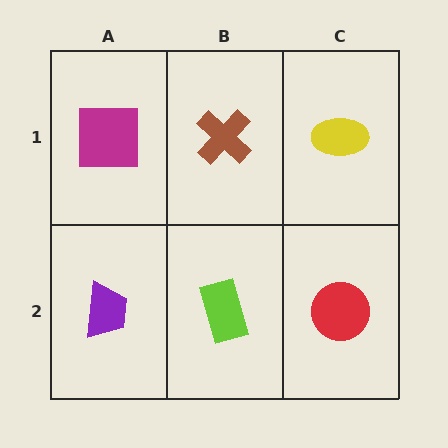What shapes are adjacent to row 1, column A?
A purple trapezoid (row 2, column A), a brown cross (row 1, column B).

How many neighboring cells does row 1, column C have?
2.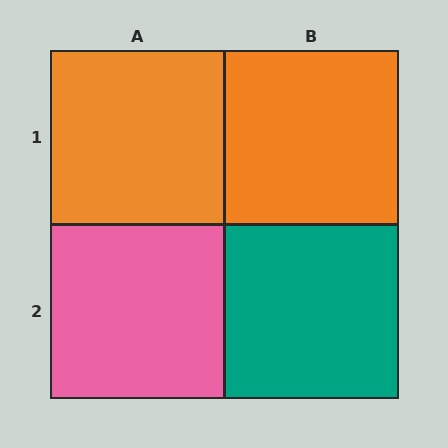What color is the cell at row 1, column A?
Orange.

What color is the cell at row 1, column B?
Orange.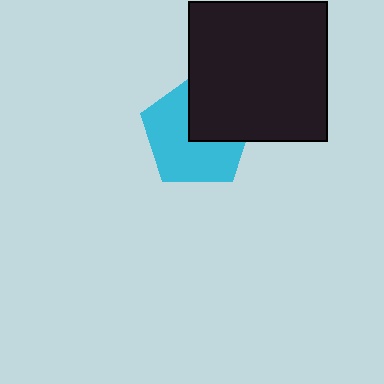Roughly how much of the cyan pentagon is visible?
About half of it is visible (roughly 62%).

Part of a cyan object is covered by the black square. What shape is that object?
It is a pentagon.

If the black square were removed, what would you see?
You would see the complete cyan pentagon.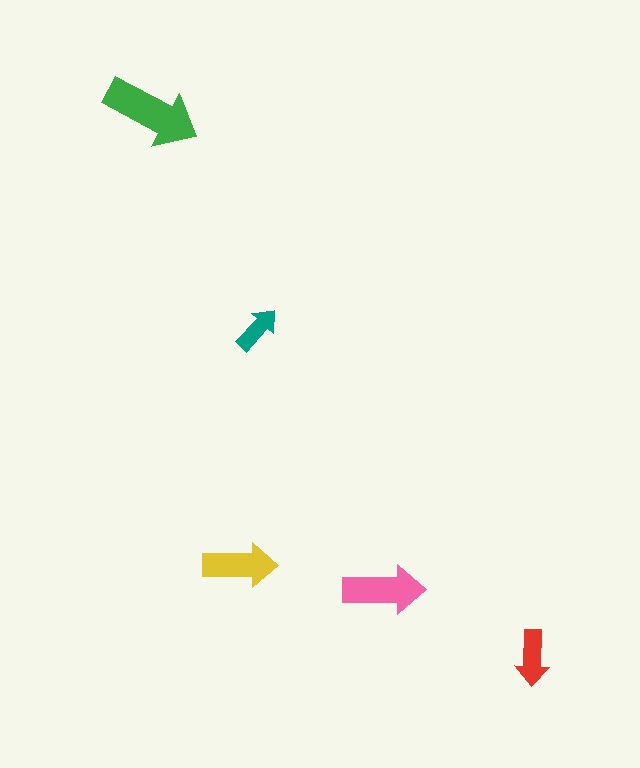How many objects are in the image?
There are 5 objects in the image.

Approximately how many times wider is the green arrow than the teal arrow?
About 2 times wider.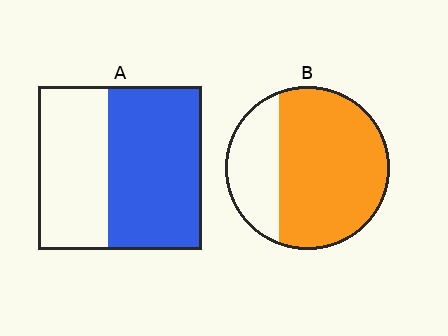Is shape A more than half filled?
Yes.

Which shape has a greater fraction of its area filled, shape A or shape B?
Shape B.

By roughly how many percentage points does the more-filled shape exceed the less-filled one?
By roughly 15 percentage points (B over A).